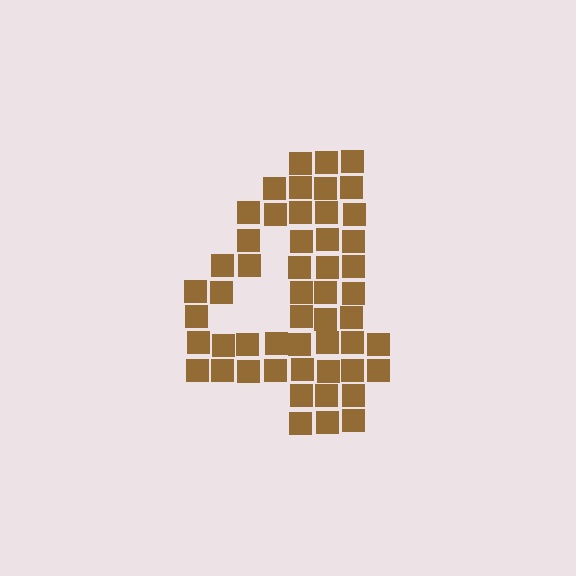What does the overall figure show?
The overall figure shows the digit 4.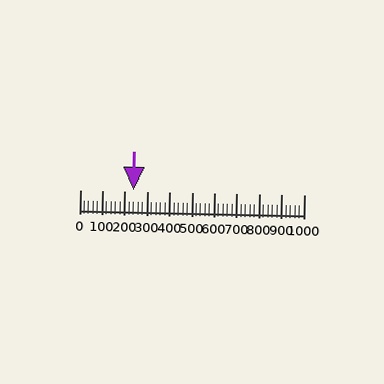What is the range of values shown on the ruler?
The ruler shows values from 0 to 1000.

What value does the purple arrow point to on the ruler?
The purple arrow points to approximately 240.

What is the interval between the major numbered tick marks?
The major tick marks are spaced 100 units apart.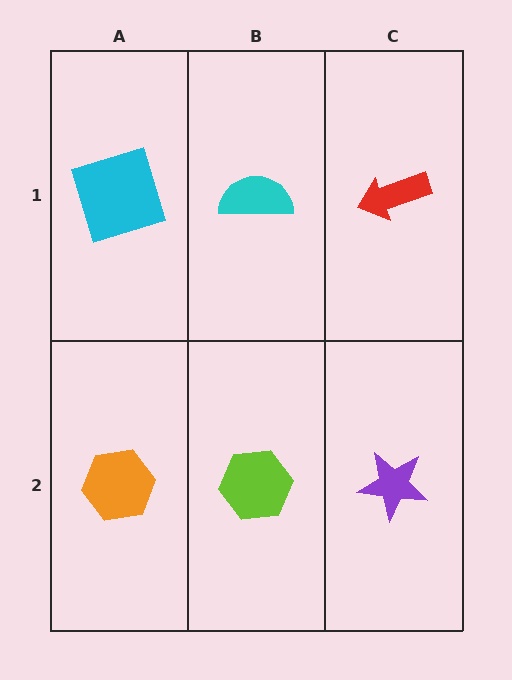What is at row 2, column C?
A purple star.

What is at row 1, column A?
A cyan square.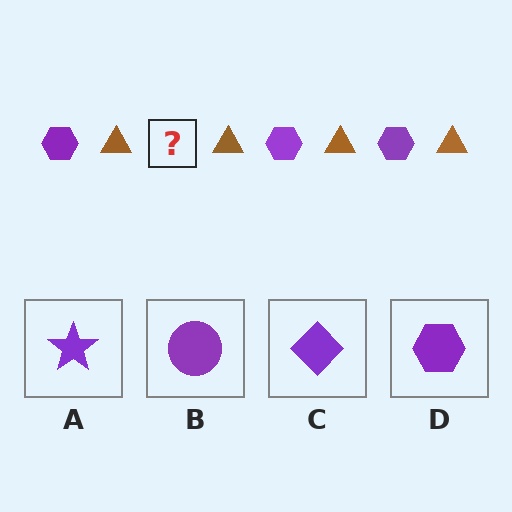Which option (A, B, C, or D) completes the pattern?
D.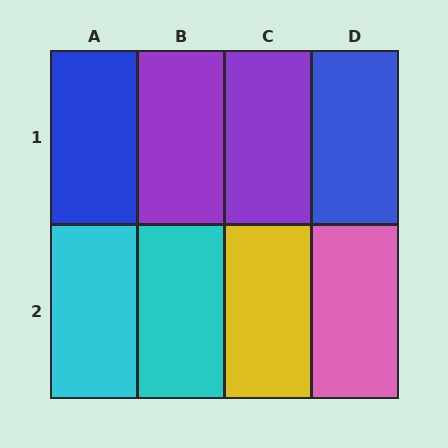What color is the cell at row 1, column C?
Purple.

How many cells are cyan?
2 cells are cyan.